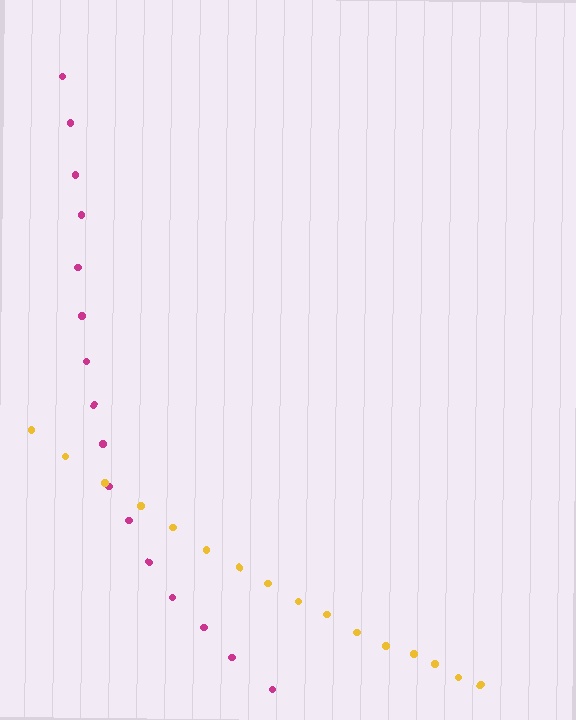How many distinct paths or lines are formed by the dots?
There are 2 distinct paths.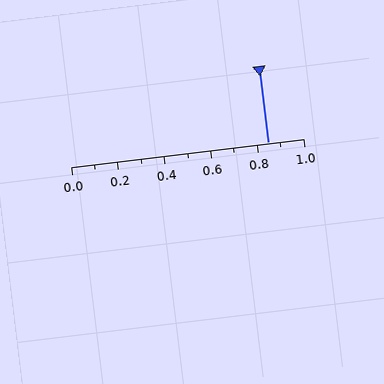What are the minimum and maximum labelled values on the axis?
The axis runs from 0.0 to 1.0.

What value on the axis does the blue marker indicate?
The marker indicates approximately 0.85.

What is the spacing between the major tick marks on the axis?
The major ticks are spaced 0.2 apart.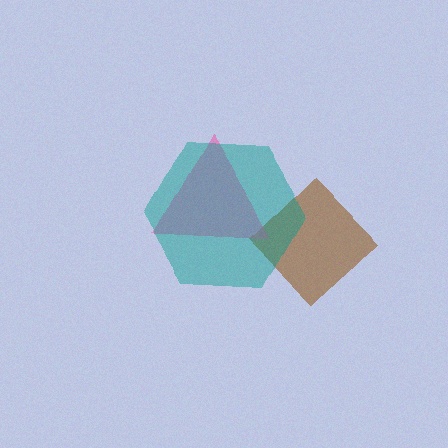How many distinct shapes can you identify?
There are 3 distinct shapes: a brown diamond, a pink triangle, a teal hexagon.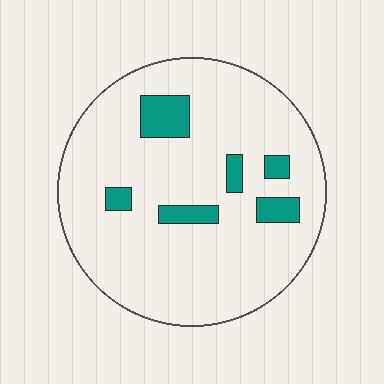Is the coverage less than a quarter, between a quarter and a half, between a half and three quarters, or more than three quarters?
Less than a quarter.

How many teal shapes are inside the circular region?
6.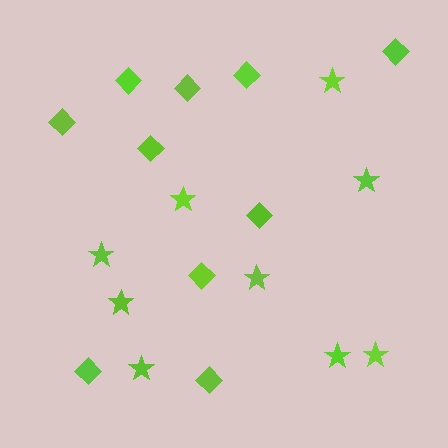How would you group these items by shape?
There are 2 groups: one group of diamonds (10) and one group of stars (9).